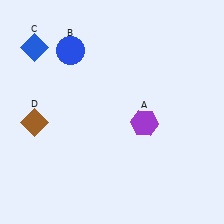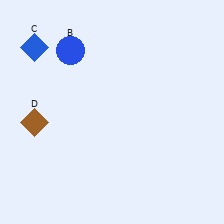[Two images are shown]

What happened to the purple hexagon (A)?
The purple hexagon (A) was removed in Image 2. It was in the bottom-right area of Image 1.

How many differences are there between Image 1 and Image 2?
There is 1 difference between the two images.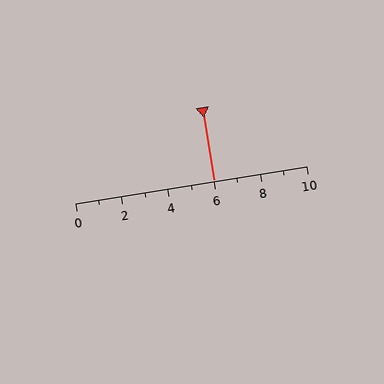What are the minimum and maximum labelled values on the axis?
The axis runs from 0 to 10.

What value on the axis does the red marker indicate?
The marker indicates approximately 6.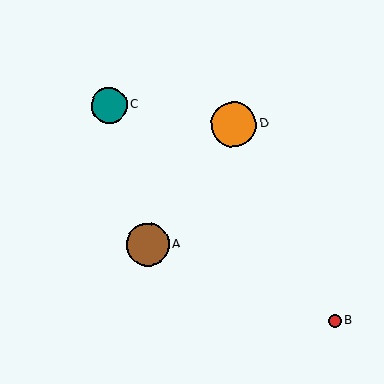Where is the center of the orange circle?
The center of the orange circle is at (234, 124).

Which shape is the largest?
The orange circle (labeled D) is the largest.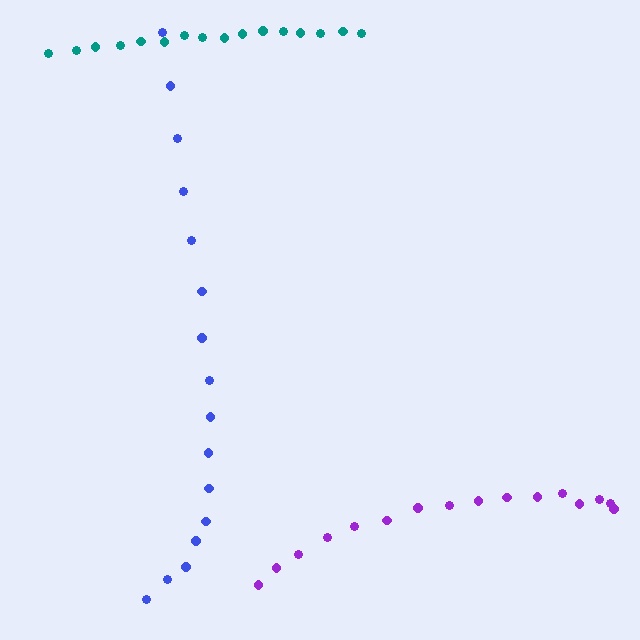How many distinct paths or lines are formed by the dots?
There are 3 distinct paths.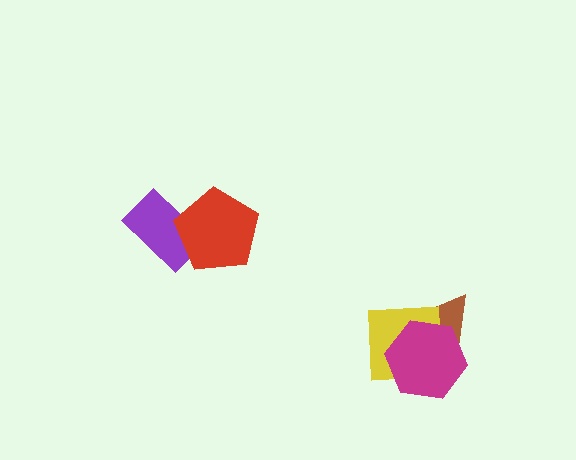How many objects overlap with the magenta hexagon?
2 objects overlap with the magenta hexagon.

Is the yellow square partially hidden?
Yes, it is partially covered by another shape.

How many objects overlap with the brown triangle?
2 objects overlap with the brown triangle.